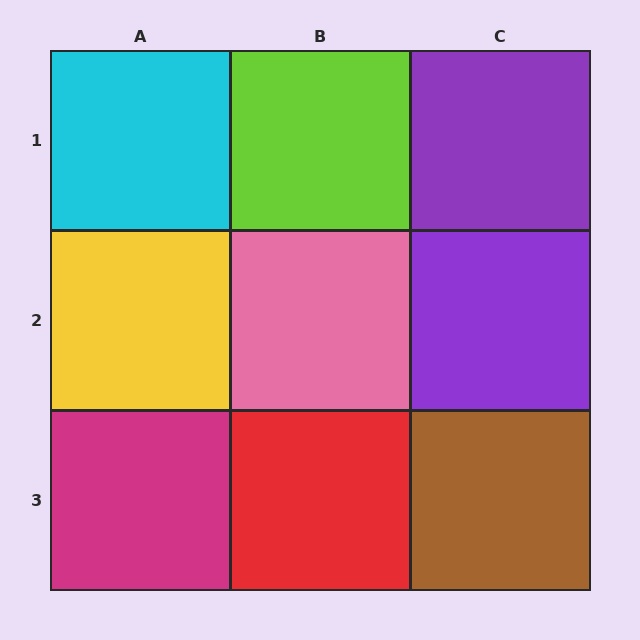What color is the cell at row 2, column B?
Pink.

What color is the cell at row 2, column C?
Purple.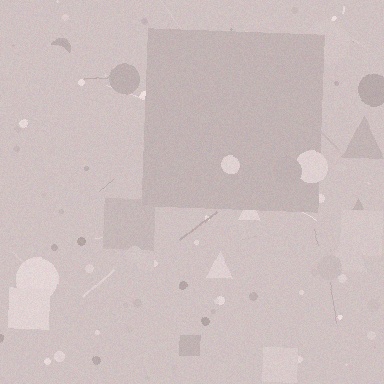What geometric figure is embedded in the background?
A square is embedded in the background.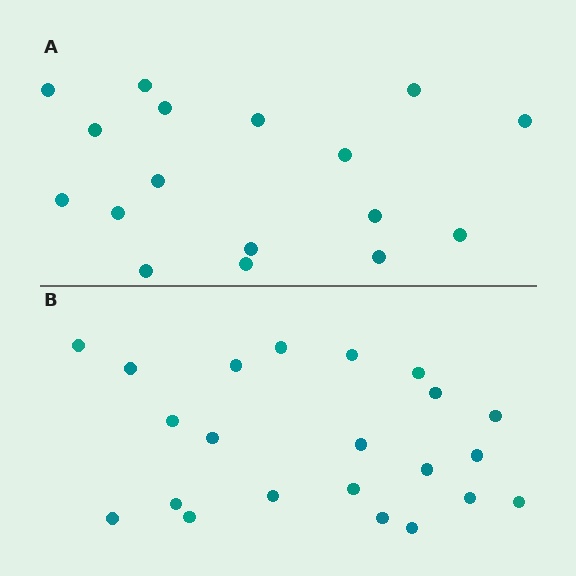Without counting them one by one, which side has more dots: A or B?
Region B (the bottom region) has more dots.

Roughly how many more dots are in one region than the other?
Region B has about 5 more dots than region A.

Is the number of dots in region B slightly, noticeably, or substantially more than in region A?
Region B has noticeably more, but not dramatically so. The ratio is roughly 1.3 to 1.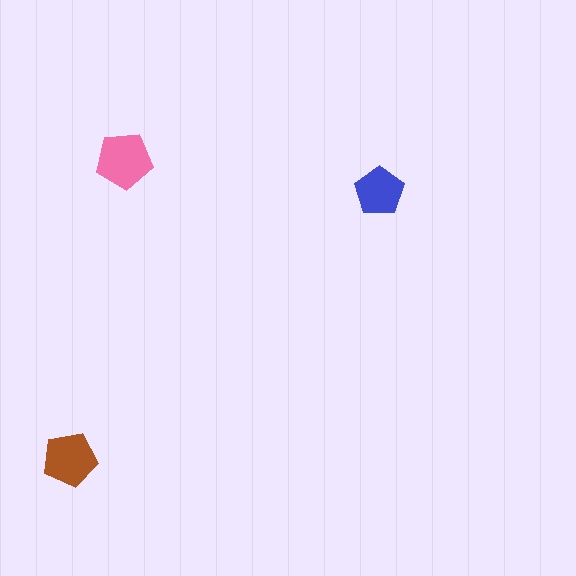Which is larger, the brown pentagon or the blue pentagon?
The brown one.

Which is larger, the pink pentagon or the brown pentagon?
The pink one.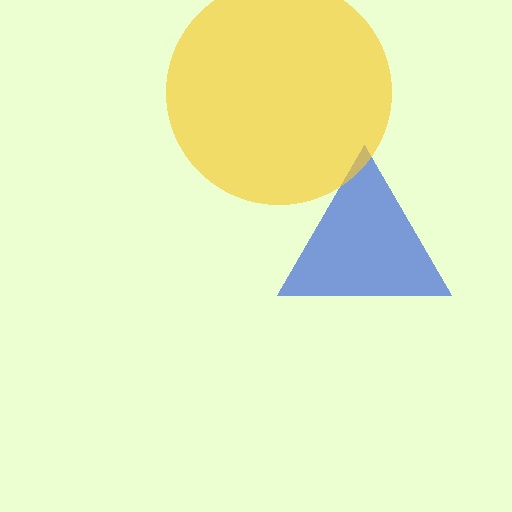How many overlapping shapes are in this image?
There are 2 overlapping shapes in the image.